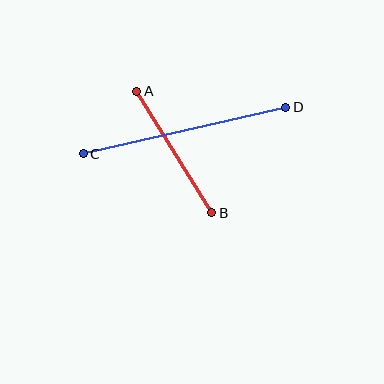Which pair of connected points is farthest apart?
Points C and D are farthest apart.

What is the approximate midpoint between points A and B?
The midpoint is at approximately (174, 152) pixels.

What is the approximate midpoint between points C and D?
The midpoint is at approximately (184, 130) pixels.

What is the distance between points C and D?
The distance is approximately 208 pixels.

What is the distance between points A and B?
The distance is approximately 143 pixels.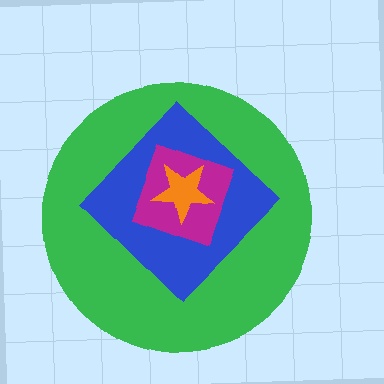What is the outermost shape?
The green circle.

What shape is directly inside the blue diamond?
The magenta square.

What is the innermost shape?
The orange star.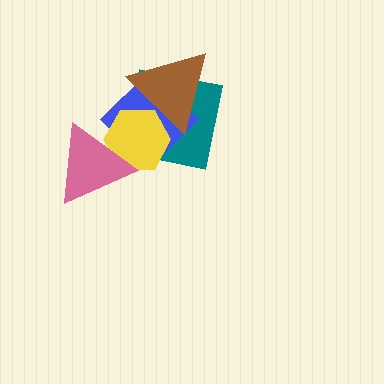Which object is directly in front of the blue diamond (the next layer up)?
The brown triangle is directly in front of the blue diamond.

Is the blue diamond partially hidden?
Yes, it is partially covered by another shape.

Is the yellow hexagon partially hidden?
Yes, it is partially covered by another shape.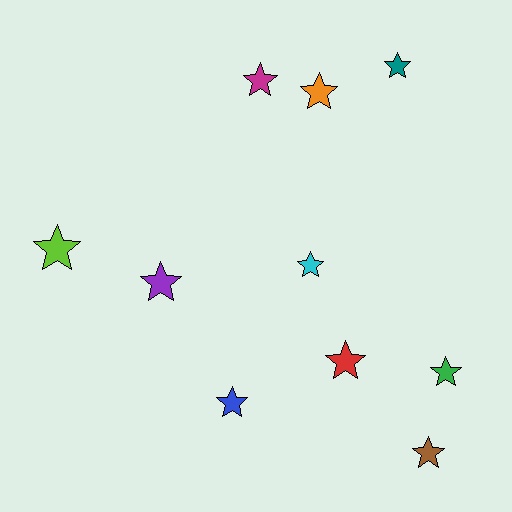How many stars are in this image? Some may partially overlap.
There are 10 stars.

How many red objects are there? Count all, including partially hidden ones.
There is 1 red object.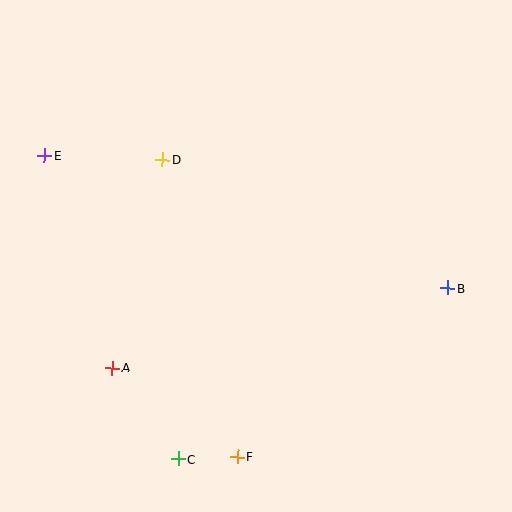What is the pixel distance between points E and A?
The distance between E and A is 222 pixels.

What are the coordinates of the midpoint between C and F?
The midpoint between C and F is at (208, 458).